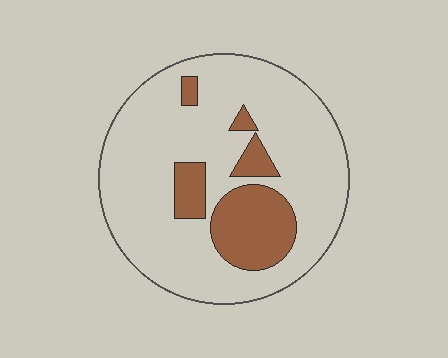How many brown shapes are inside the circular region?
5.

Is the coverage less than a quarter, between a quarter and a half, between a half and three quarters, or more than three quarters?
Less than a quarter.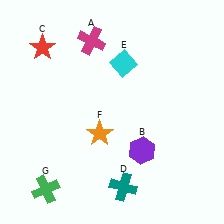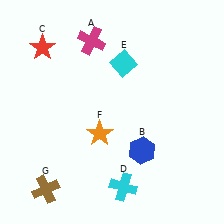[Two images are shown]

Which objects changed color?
B changed from purple to blue. D changed from teal to cyan. G changed from green to brown.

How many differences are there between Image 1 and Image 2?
There are 3 differences between the two images.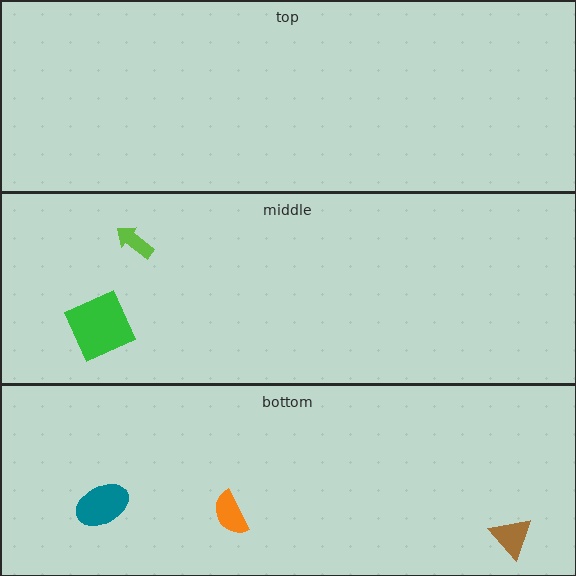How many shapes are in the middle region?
2.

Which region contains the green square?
The middle region.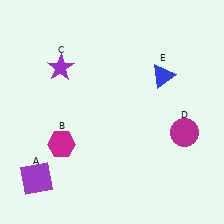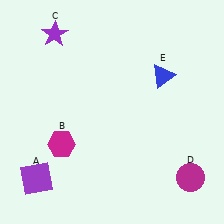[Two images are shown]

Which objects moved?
The objects that moved are: the purple star (C), the magenta circle (D).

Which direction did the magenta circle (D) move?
The magenta circle (D) moved down.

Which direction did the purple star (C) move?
The purple star (C) moved up.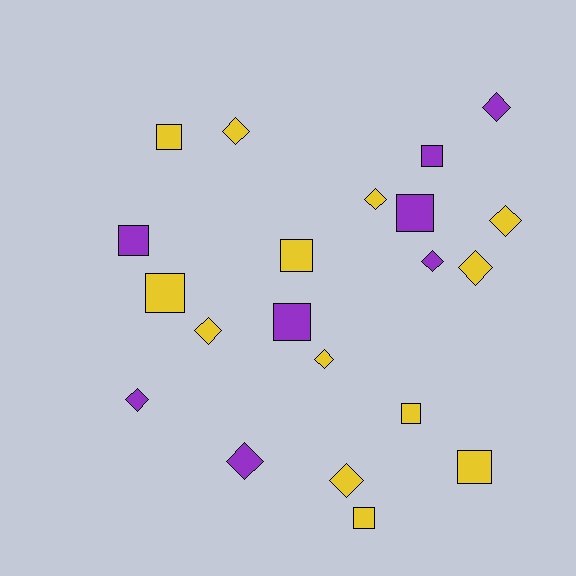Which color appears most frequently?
Yellow, with 13 objects.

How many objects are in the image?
There are 21 objects.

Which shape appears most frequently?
Diamond, with 11 objects.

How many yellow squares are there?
There are 6 yellow squares.